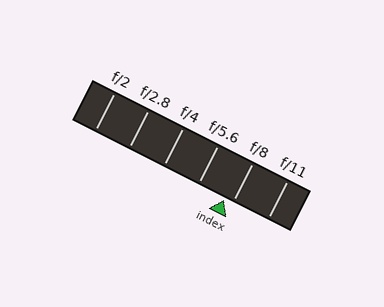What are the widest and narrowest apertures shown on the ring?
The widest aperture shown is f/2 and the narrowest is f/11.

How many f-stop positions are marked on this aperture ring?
There are 6 f-stop positions marked.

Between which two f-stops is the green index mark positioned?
The index mark is between f/5.6 and f/8.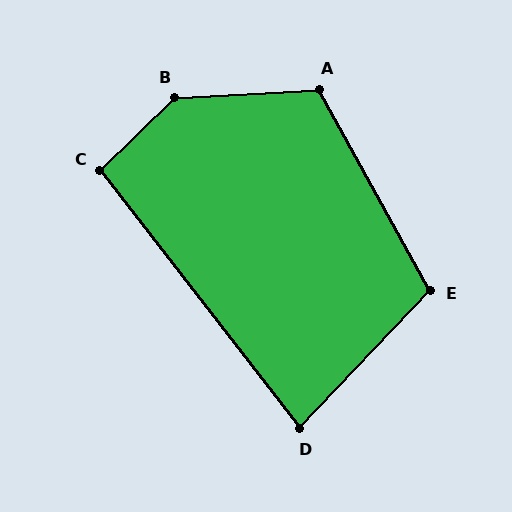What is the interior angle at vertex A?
Approximately 116 degrees (obtuse).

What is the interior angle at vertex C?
Approximately 96 degrees (obtuse).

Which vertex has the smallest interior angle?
D, at approximately 81 degrees.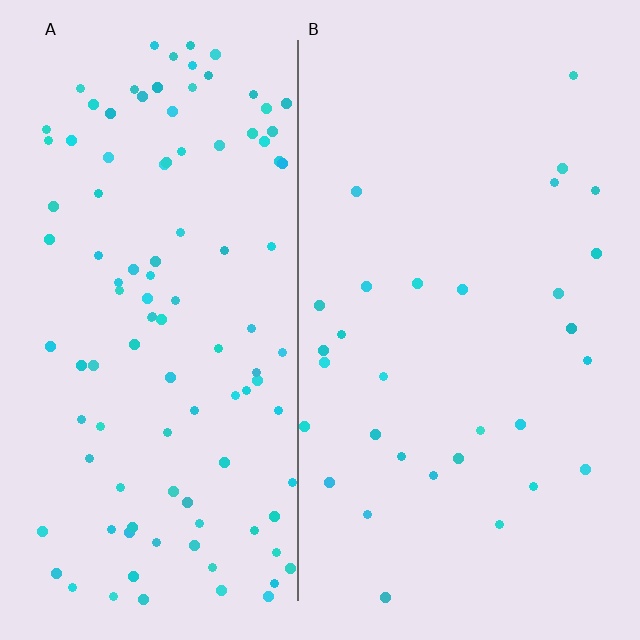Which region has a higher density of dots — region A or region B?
A (the left).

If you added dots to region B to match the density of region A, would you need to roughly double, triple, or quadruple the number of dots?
Approximately quadruple.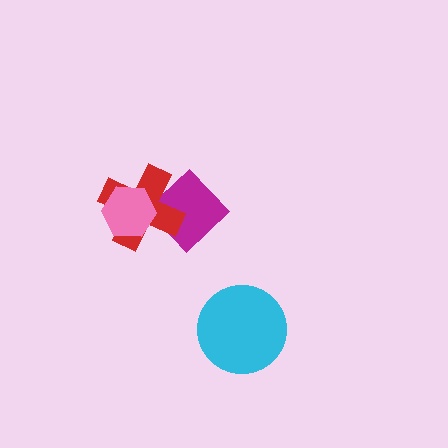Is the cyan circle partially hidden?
No, no other shape covers it.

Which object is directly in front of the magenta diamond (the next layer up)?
The red cross is directly in front of the magenta diamond.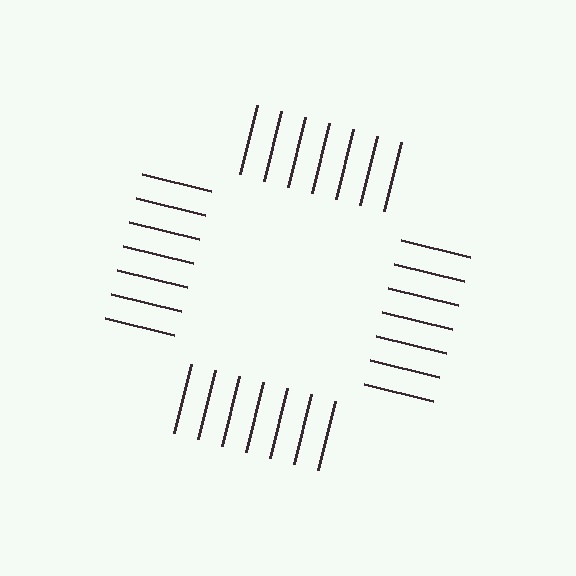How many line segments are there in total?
28 — 7 along each of the 4 edges.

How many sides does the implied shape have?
4 sides — the line-ends trace a square.